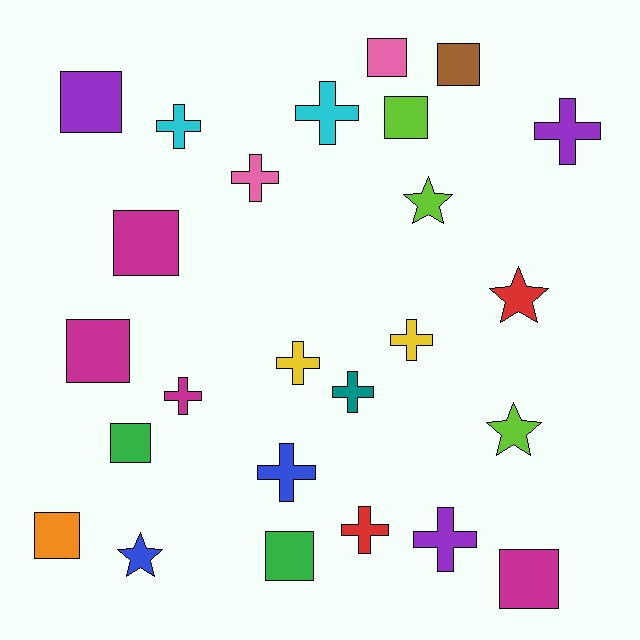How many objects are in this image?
There are 25 objects.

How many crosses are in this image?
There are 11 crosses.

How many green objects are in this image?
There are 2 green objects.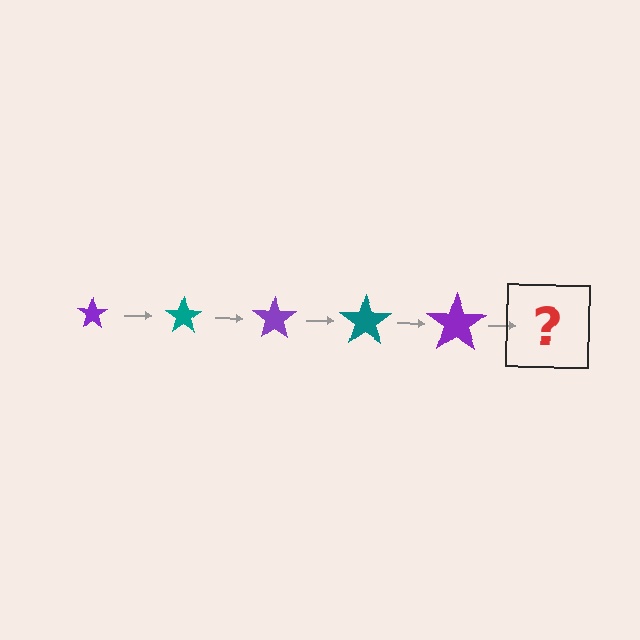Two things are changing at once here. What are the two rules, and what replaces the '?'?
The two rules are that the star grows larger each step and the color cycles through purple and teal. The '?' should be a teal star, larger than the previous one.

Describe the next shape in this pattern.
It should be a teal star, larger than the previous one.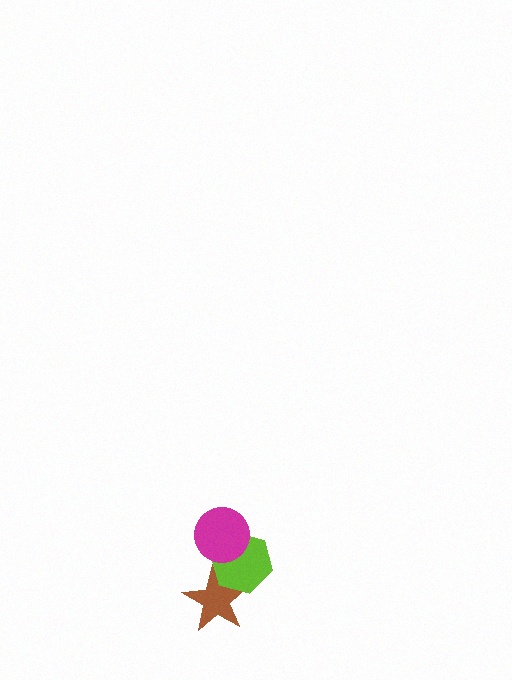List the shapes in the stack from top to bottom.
From top to bottom: the magenta circle, the lime hexagon, the brown star.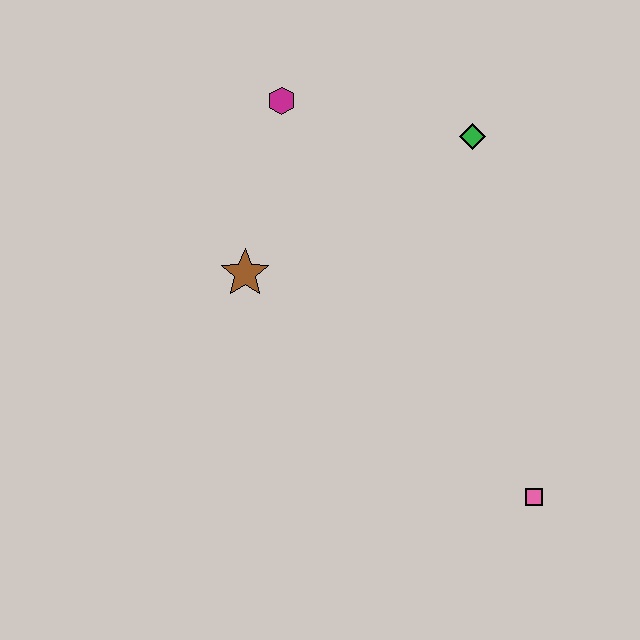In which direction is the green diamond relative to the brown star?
The green diamond is to the right of the brown star.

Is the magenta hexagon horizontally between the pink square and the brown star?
Yes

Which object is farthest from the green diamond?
The pink square is farthest from the green diamond.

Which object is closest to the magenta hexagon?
The brown star is closest to the magenta hexagon.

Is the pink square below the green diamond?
Yes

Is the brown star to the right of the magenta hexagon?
No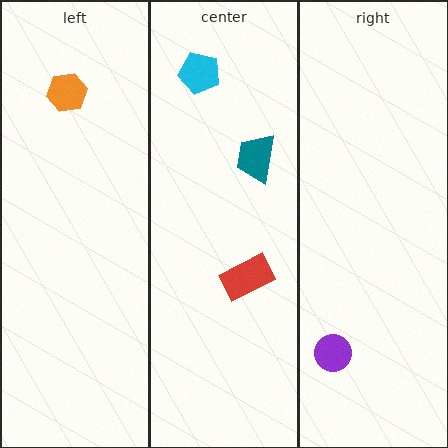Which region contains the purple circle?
The right region.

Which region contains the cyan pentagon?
The center region.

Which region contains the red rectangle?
The center region.